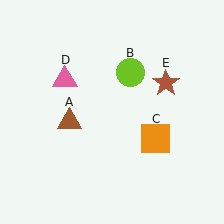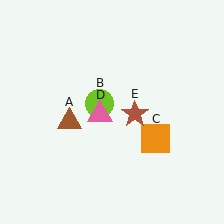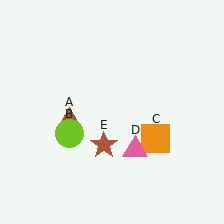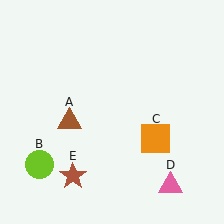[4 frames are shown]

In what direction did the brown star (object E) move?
The brown star (object E) moved down and to the left.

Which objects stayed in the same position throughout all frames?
Brown triangle (object A) and orange square (object C) remained stationary.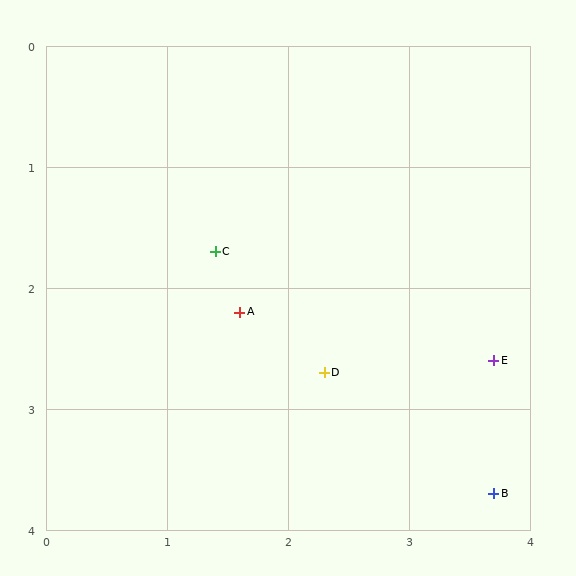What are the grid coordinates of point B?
Point B is at approximately (3.7, 3.7).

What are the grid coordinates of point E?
Point E is at approximately (3.7, 2.6).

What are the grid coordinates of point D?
Point D is at approximately (2.3, 2.7).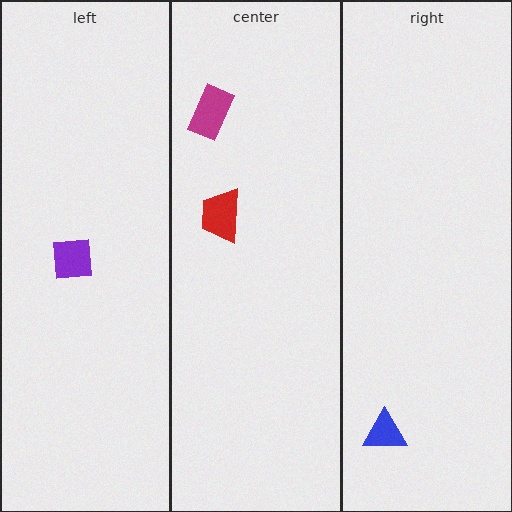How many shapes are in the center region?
2.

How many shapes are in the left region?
1.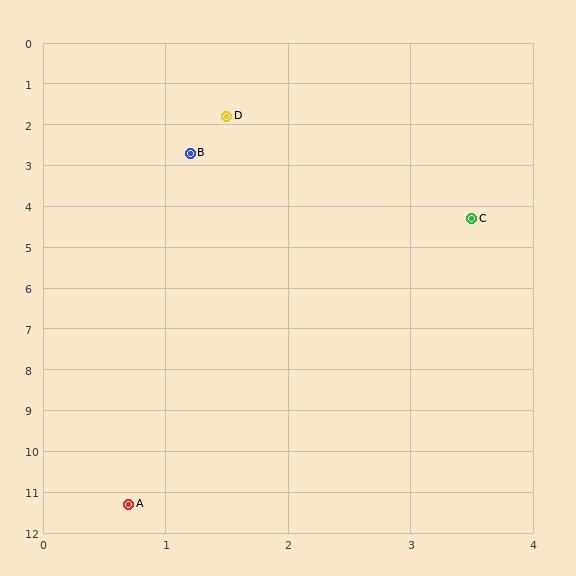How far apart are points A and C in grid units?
Points A and C are about 7.5 grid units apart.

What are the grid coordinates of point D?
Point D is at approximately (1.5, 1.8).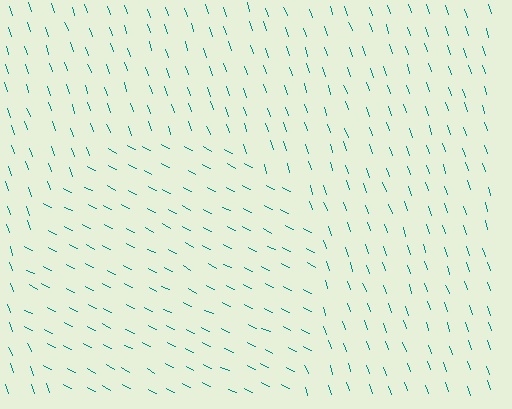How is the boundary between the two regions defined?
The boundary is defined purely by a change in line orientation (approximately 45 degrees difference). All lines are the same color and thickness.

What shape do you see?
I see a circle.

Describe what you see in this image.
The image is filled with small teal line segments. A circle region in the image has lines oriented differently from the surrounding lines, creating a visible texture boundary.